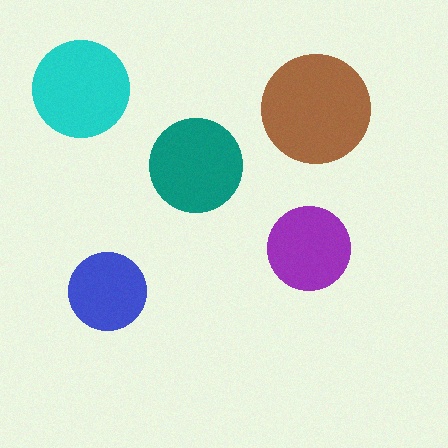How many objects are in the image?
There are 5 objects in the image.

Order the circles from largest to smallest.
the brown one, the cyan one, the teal one, the purple one, the blue one.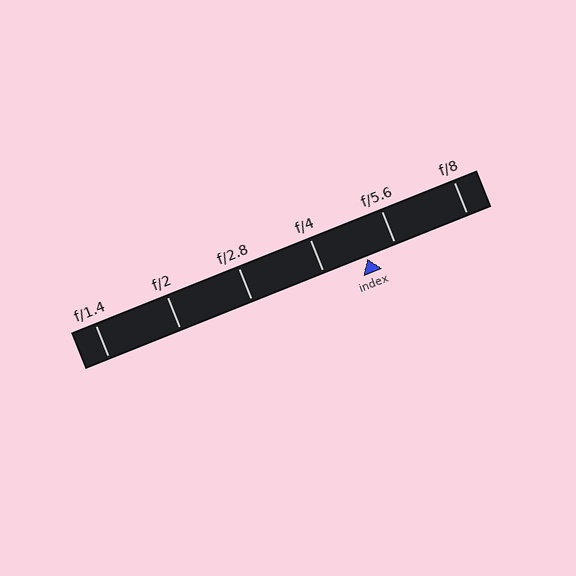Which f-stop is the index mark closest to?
The index mark is closest to f/5.6.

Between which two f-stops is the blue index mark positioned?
The index mark is between f/4 and f/5.6.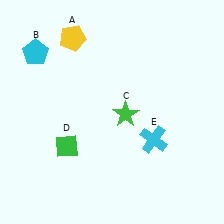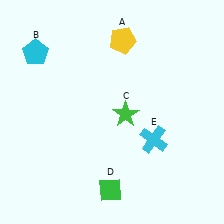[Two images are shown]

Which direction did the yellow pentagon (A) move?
The yellow pentagon (A) moved right.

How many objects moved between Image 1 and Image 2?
2 objects moved between the two images.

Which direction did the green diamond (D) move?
The green diamond (D) moved right.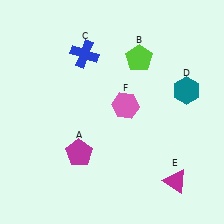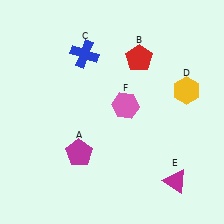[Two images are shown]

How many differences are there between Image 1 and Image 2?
There are 2 differences between the two images.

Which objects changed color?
B changed from lime to red. D changed from teal to yellow.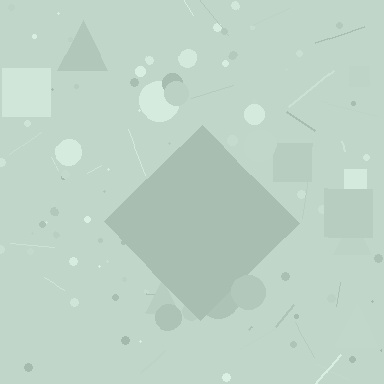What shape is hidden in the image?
A diamond is hidden in the image.